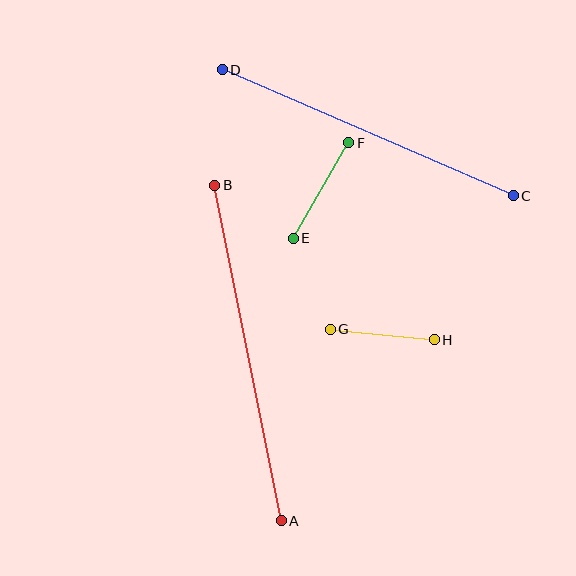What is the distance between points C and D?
The distance is approximately 318 pixels.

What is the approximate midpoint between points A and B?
The midpoint is at approximately (248, 353) pixels.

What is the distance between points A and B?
The distance is approximately 342 pixels.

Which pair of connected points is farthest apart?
Points A and B are farthest apart.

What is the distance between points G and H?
The distance is approximately 104 pixels.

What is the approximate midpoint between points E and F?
The midpoint is at approximately (321, 191) pixels.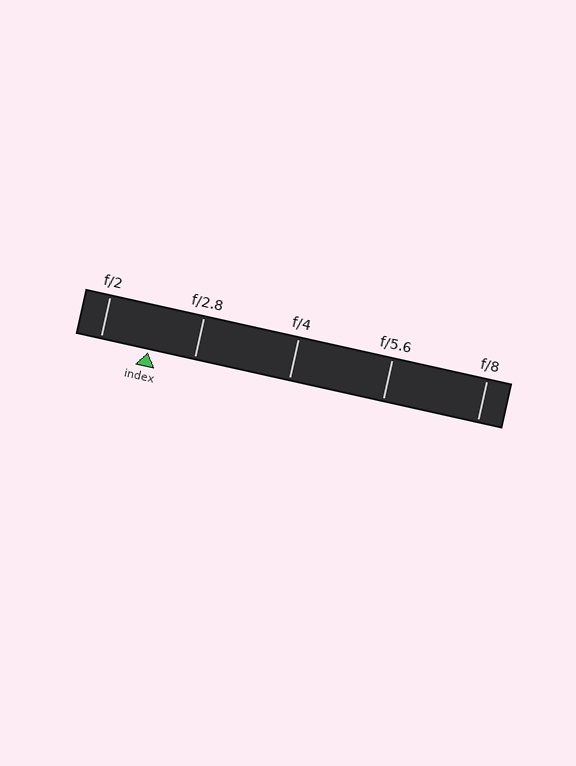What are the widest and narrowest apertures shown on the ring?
The widest aperture shown is f/2 and the narrowest is f/8.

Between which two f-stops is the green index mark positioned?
The index mark is between f/2 and f/2.8.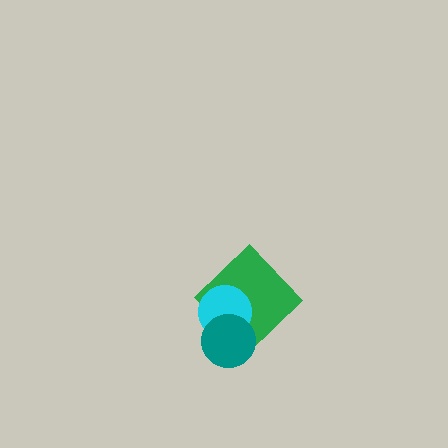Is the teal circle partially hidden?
No, no other shape covers it.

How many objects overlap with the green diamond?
2 objects overlap with the green diamond.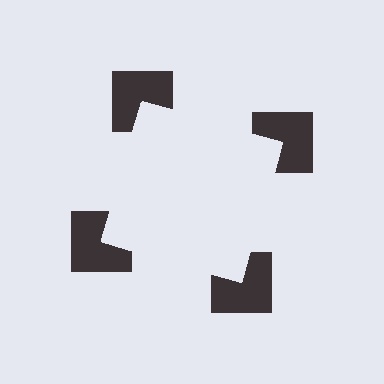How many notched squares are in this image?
There are 4 — one at each vertex of the illusory square.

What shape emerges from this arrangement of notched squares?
An illusory square — its edges are inferred from the aligned wedge cuts in the notched squares, not physically drawn.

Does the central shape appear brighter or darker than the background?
It typically appears slightly brighter than the background, even though no actual brightness change is drawn.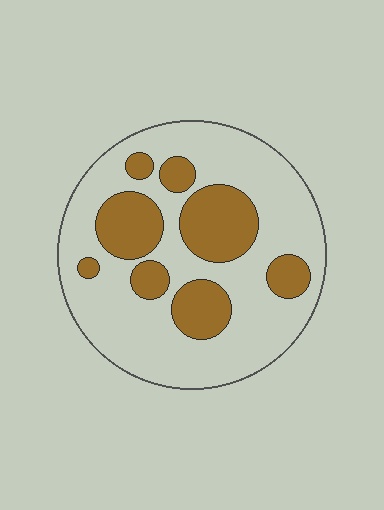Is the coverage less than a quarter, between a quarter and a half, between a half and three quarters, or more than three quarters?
Between a quarter and a half.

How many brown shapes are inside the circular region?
8.